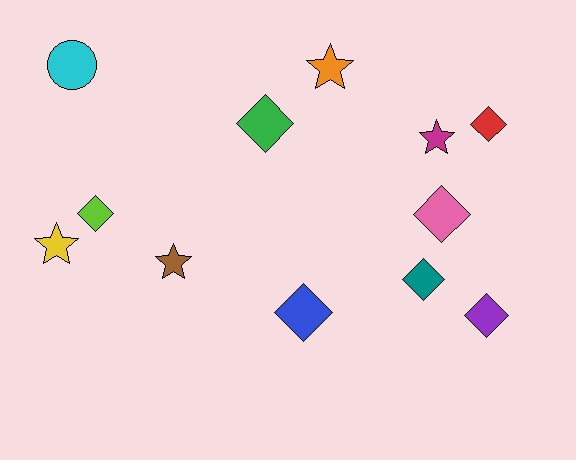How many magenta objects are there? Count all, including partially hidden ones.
There is 1 magenta object.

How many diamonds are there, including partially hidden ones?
There are 7 diamonds.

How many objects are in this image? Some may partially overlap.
There are 12 objects.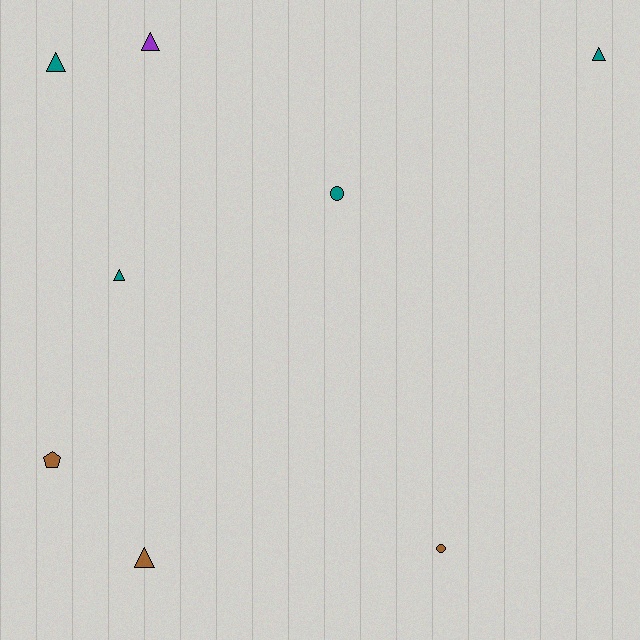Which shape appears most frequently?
Triangle, with 5 objects.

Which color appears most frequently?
Teal, with 4 objects.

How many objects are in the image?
There are 8 objects.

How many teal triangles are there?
There are 3 teal triangles.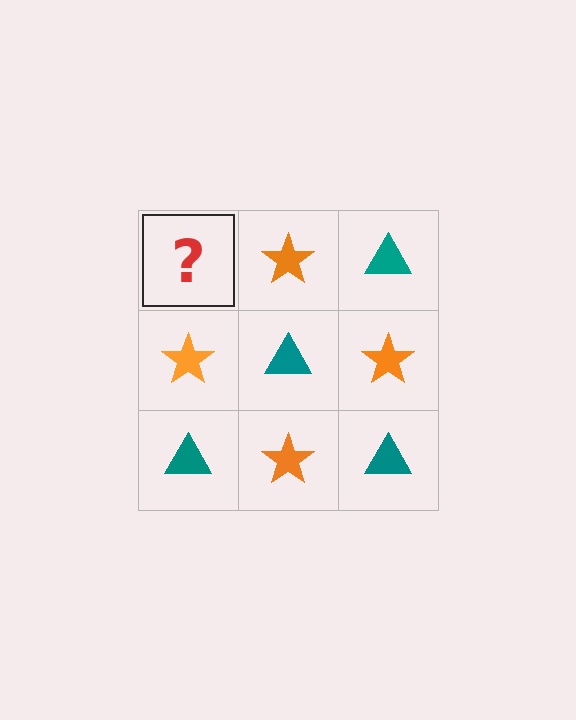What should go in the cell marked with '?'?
The missing cell should contain a teal triangle.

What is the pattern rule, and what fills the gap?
The rule is that it alternates teal triangle and orange star in a checkerboard pattern. The gap should be filled with a teal triangle.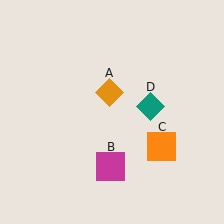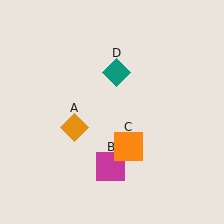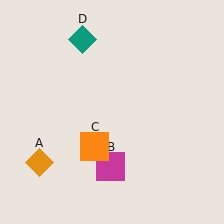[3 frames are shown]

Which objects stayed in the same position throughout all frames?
Magenta square (object B) remained stationary.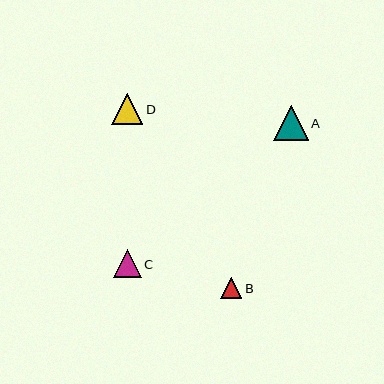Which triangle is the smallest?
Triangle B is the smallest with a size of approximately 21 pixels.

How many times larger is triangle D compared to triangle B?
Triangle D is approximately 1.5 times the size of triangle B.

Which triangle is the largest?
Triangle A is the largest with a size of approximately 34 pixels.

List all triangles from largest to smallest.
From largest to smallest: A, D, C, B.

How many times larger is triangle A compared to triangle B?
Triangle A is approximately 1.6 times the size of triangle B.